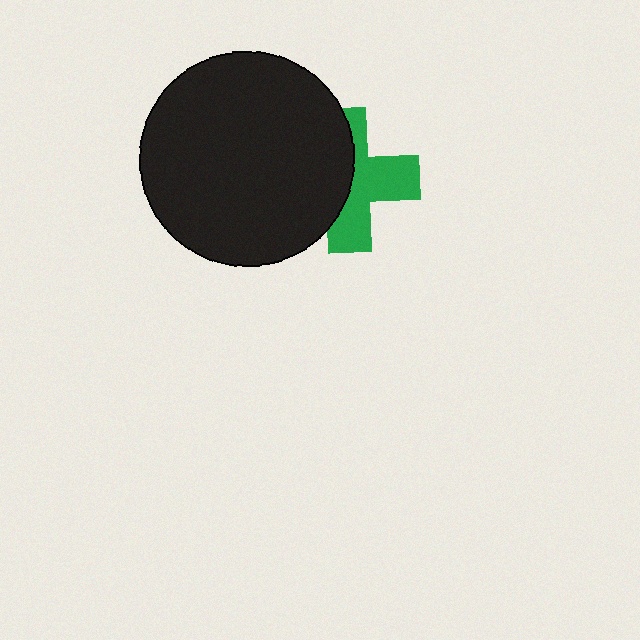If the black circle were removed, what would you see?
You would see the complete green cross.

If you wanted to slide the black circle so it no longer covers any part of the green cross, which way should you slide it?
Slide it left — that is the most direct way to separate the two shapes.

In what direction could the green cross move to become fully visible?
The green cross could move right. That would shift it out from behind the black circle entirely.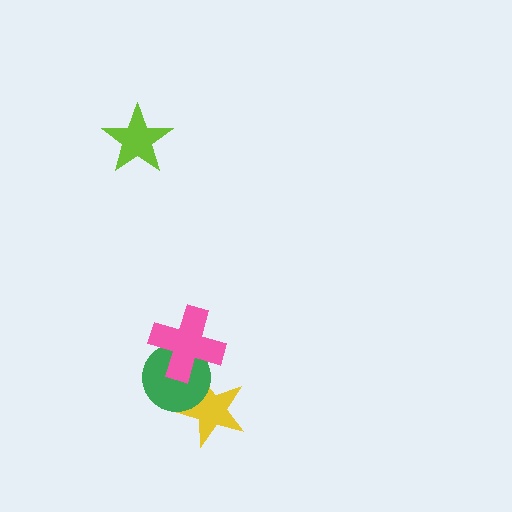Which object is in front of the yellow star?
The green circle is in front of the yellow star.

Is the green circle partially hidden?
Yes, it is partially covered by another shape.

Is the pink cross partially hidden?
No, no other shape covers it.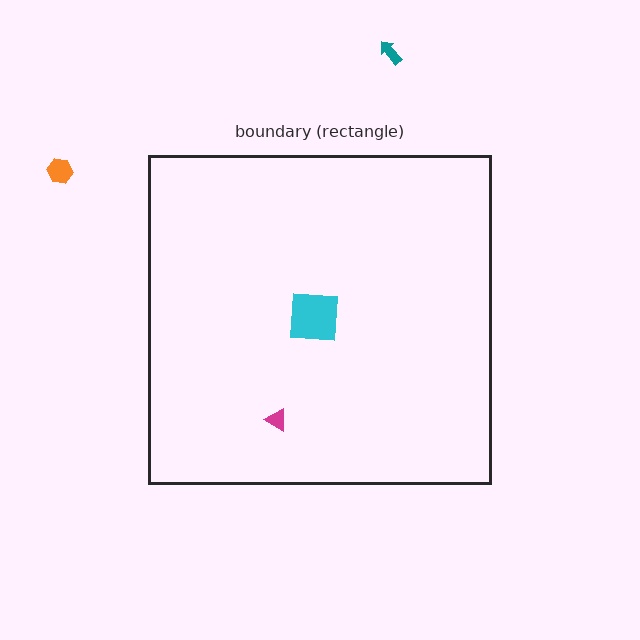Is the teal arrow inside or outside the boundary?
Outside.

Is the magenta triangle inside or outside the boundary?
Inside.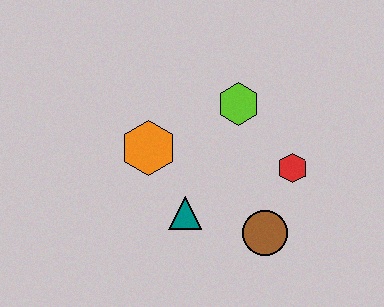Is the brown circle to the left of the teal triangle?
No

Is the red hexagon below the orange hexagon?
Yes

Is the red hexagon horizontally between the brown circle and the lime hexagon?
No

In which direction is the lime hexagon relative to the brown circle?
The lime hexagon is above the brown circle.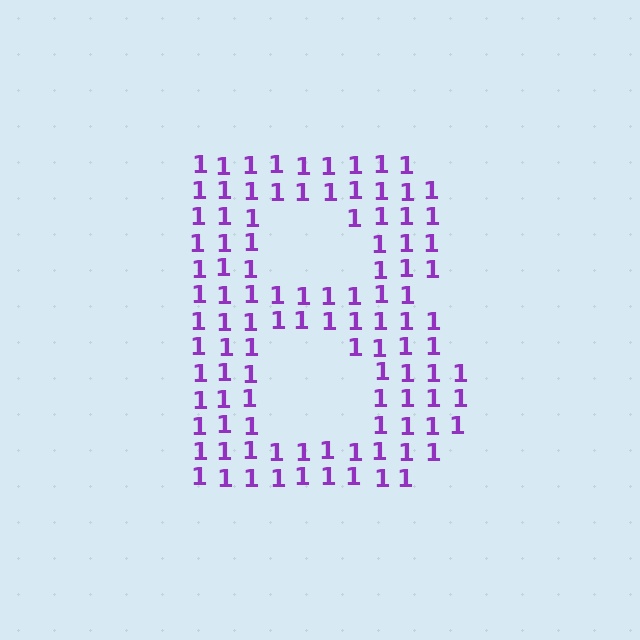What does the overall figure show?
The overall figure shows the letter B.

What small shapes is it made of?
It is made of small digit 1's.